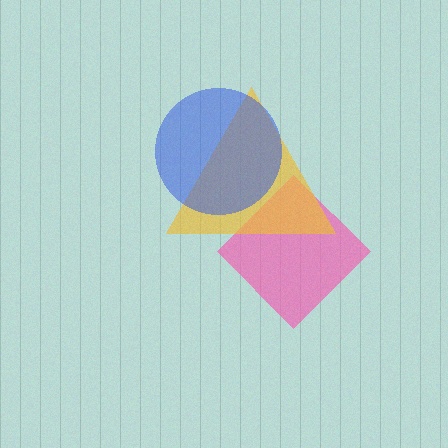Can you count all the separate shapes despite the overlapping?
Yes, there are 3 separate shapes.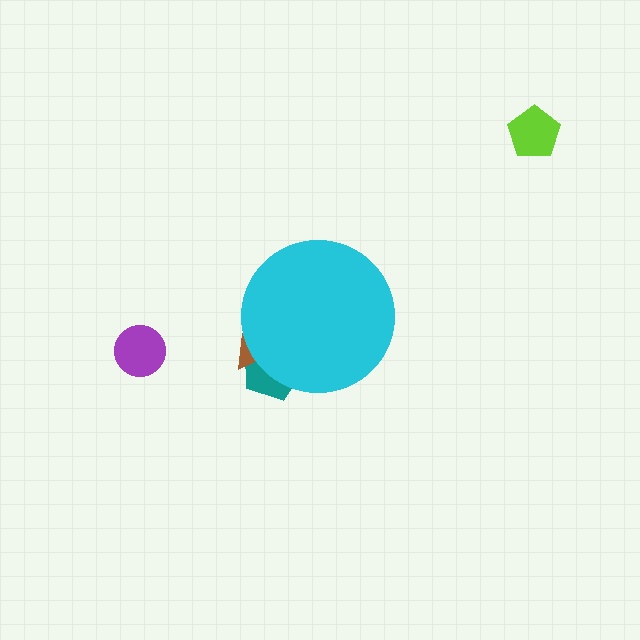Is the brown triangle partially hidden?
Yes, the brown triangle is partially hidden behind the cyan circle.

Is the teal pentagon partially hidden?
Yes, the teal pentagon is partially hidden behind the cyan circle.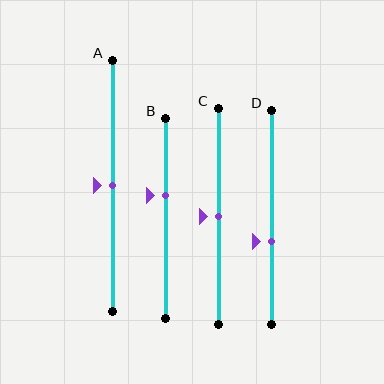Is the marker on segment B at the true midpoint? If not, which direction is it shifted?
No, the marker on segment B is shifted upward by about 12% of the segment length.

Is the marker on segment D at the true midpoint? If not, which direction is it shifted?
No, the marker on segment D is shifted downward by about 11% of the segment length.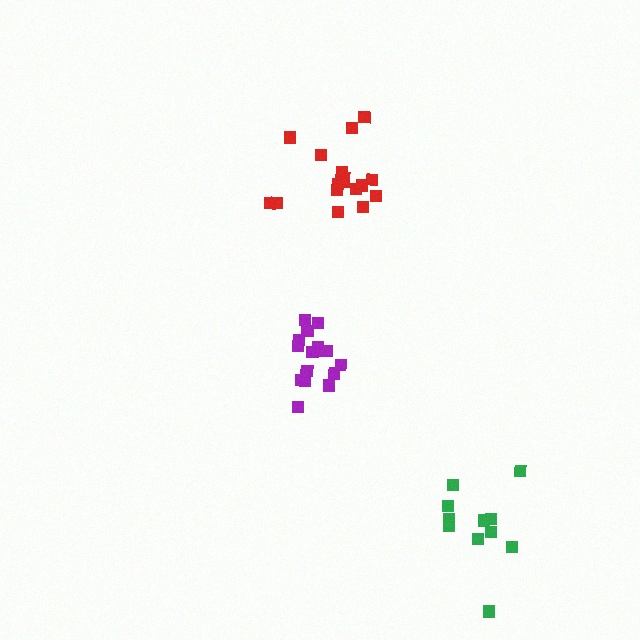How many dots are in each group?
Group 1: 16 dots, Group 2: 12 dots, Group 3: 17 dots (45 total).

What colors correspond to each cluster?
The clusters are colored: purple, green, red.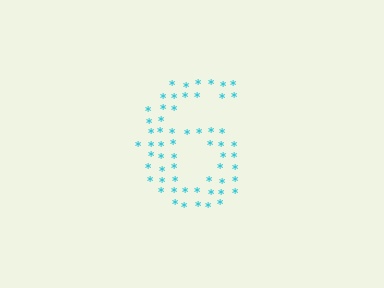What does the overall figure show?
The overall figure shows the digit 6.